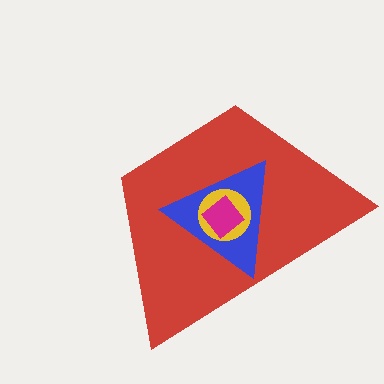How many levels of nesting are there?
4.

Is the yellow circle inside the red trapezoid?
Yes.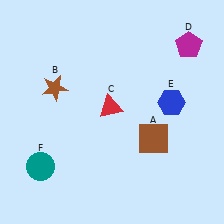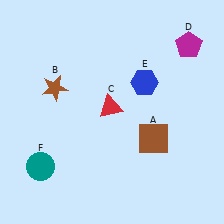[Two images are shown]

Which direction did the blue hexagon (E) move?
The blue hexagon (E) moved left.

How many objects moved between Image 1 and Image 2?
1 object moved between the two images.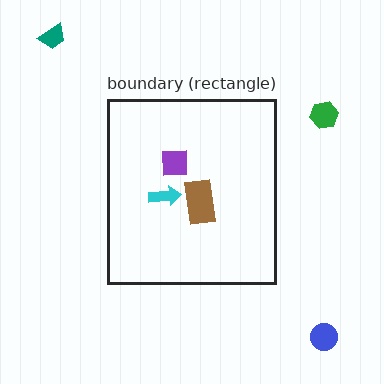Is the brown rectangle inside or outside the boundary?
Inside.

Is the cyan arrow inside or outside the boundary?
Inside.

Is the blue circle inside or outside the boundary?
Outside.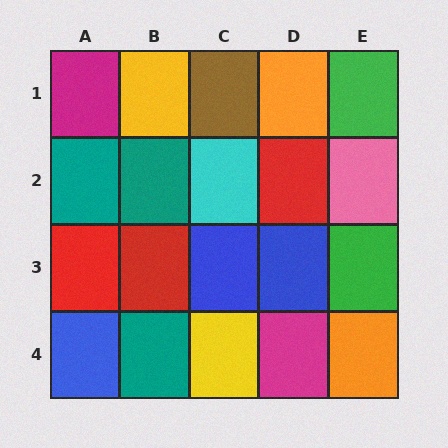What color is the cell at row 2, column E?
Pink.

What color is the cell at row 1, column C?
Brown.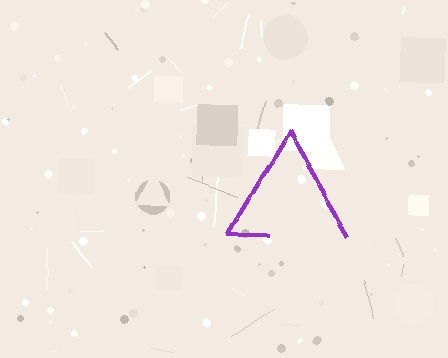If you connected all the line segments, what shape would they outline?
They would outline a triangle.